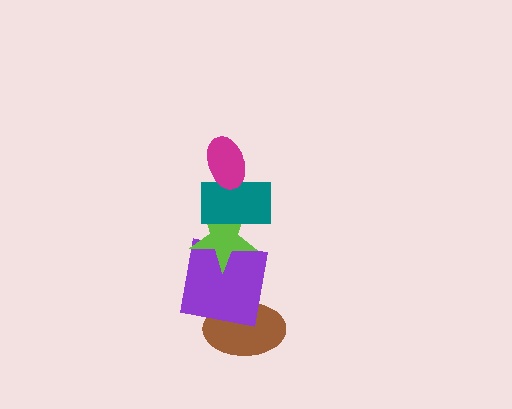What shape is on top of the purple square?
The lime star is on top of the purple square.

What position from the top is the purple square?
The purple square is 4th from the top.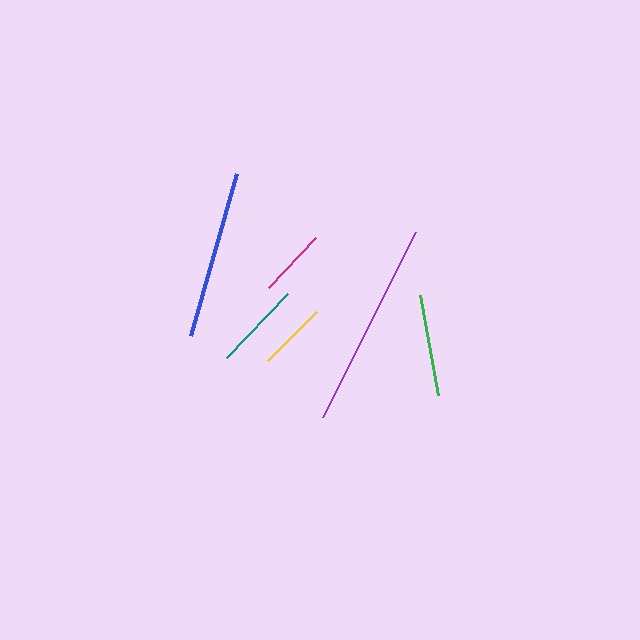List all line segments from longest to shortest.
From longest to shortest: purple, blue, green, teal, yellow, magenta.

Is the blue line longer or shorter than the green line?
The blue line is longer than the green line.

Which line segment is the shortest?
The magenta line is the shortest at approximately 68 pixels.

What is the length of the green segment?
The green segment is approximately 101 pixels long.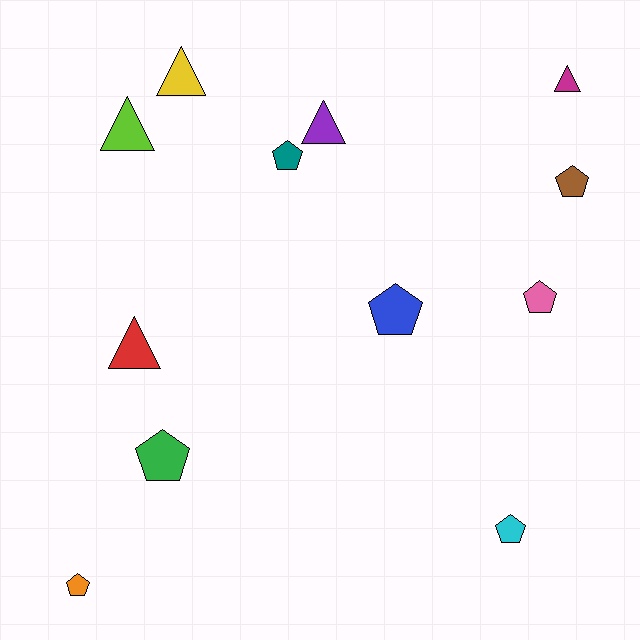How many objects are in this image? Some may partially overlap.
There are 12 objects.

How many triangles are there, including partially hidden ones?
There are 5 triangles.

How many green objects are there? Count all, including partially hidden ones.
There is 1 green object.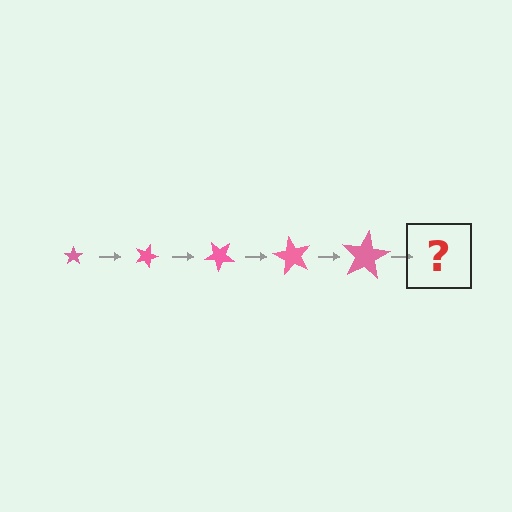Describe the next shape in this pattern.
It should be a star, larger than the previous one and rotated 100 degrees from the start.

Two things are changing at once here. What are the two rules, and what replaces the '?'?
The two rules are that the star grows larger each step and it rotates 20 degrees each step. The '?' should be a star, larger than the previous one and rotated 100 degrees from the start.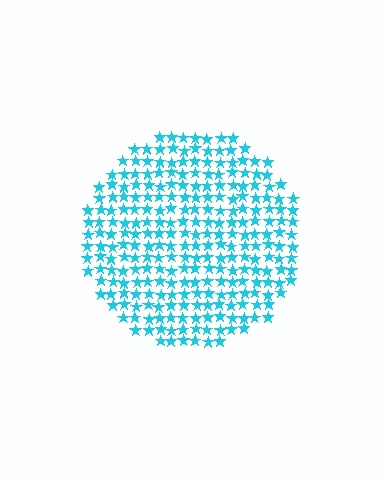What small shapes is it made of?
It is made of small stars.